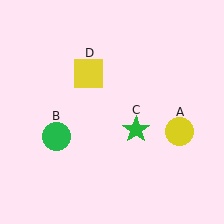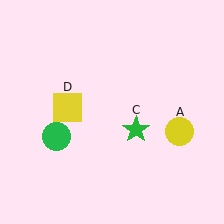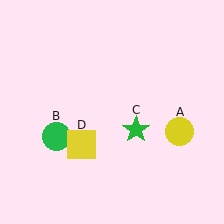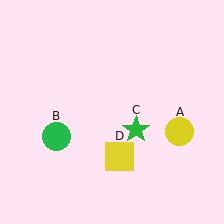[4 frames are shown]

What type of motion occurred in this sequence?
The yellow square (object D) rotated counterclockwise around the center of the scene.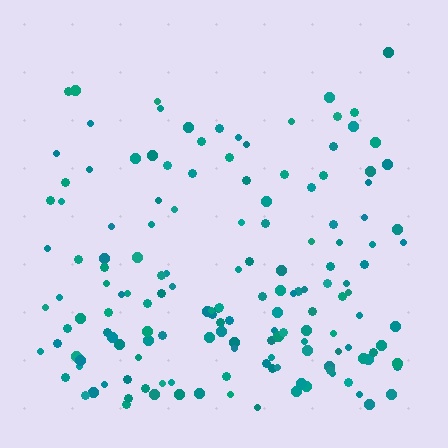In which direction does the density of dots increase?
From top to bottom, with the bottom side densest.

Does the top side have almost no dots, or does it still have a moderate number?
Still a moderate number, just noticeably fewer than the bottom.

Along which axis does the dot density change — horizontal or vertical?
Vertical.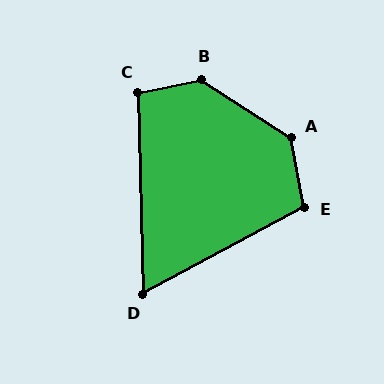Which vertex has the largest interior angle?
B, at approximately 135 degrees.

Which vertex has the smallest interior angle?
D, at approximately 63 degrees.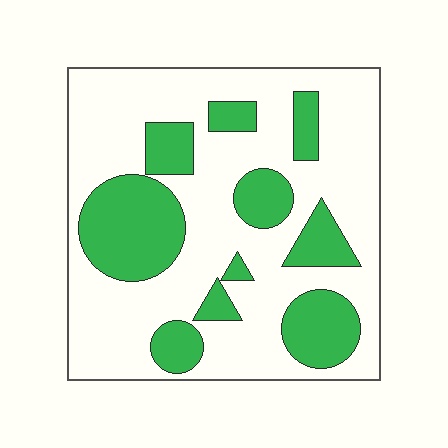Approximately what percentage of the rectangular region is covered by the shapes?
Approximately 30%.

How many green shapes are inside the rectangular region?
10.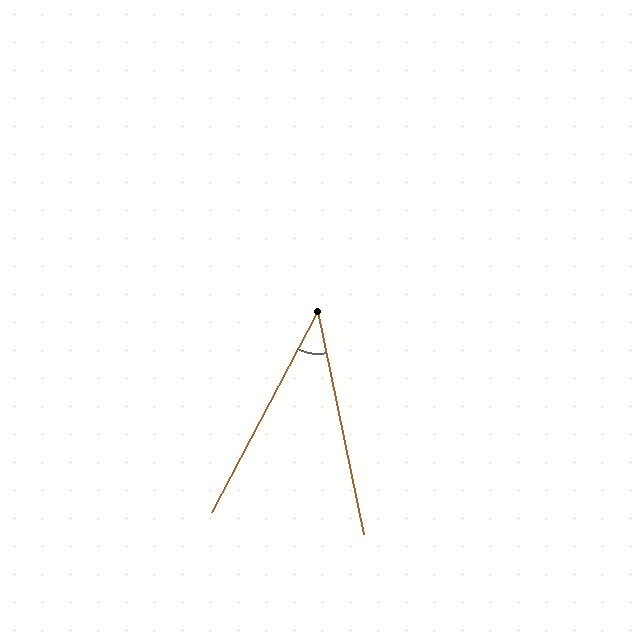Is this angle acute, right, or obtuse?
It is acute.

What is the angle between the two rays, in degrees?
Approximately 39 degrees.